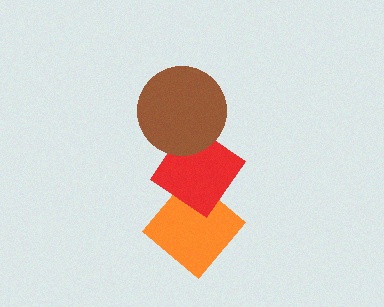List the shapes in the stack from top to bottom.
From top to bottom: the brown circle, the red diamond, the orange diamond.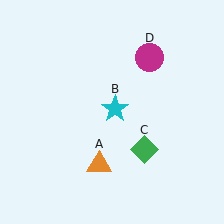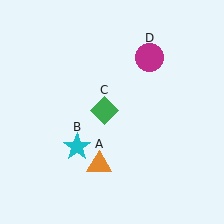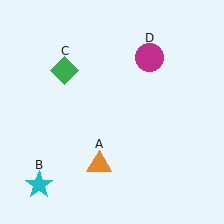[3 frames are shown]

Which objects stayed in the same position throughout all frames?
Orange triangle (object A) and magenta circle (object D) remained stationary.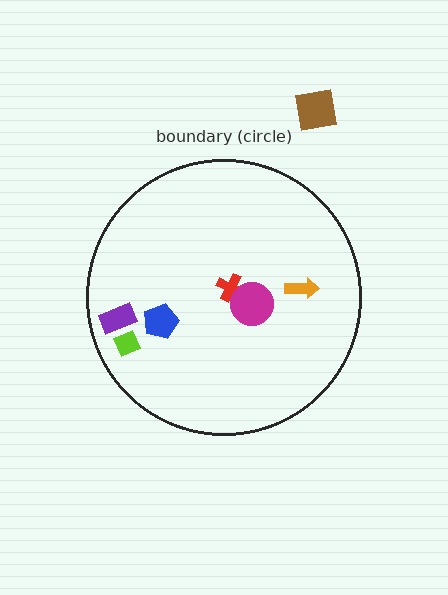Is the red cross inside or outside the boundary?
Inside.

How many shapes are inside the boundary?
6 inside, 1 outside.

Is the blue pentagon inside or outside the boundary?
Inside.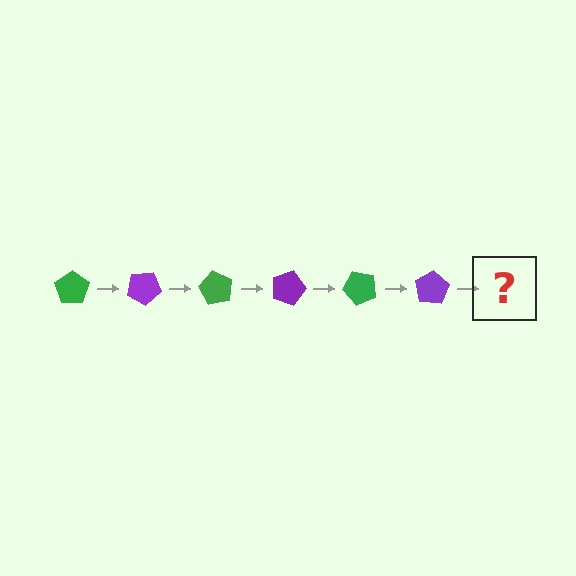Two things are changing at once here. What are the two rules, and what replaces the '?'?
The two rules are that it rotates 30 degrees each step and the color cycles through green and purple. The '?' should be a green pentagon, rotated 180 degrees from the start.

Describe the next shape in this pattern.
It should be a green pentagon, rotated 180 degrees from the start.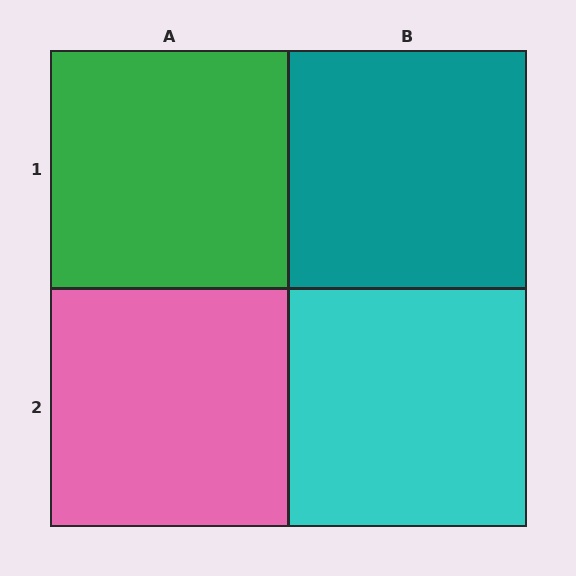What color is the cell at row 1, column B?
Teal.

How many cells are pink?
1 cell is pink.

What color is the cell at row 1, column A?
Green.